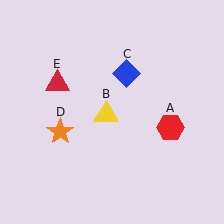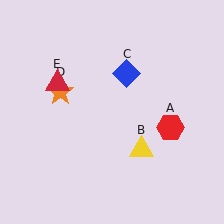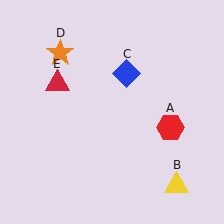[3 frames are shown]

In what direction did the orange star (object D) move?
The orange star (object D) moved up.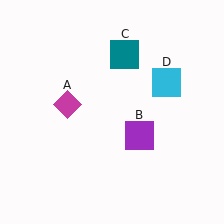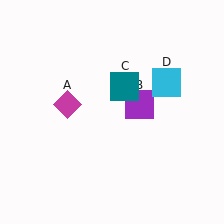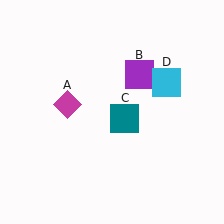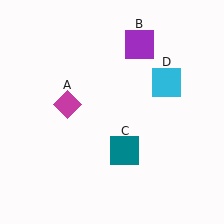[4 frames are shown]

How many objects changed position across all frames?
2 objects changed position: purple square (object B), teal square (object C).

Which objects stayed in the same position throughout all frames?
Magenta diamond (object A) and cyan square (object D) remained stationary.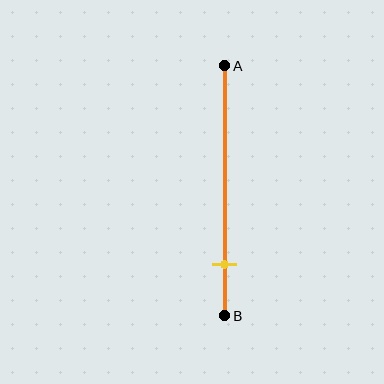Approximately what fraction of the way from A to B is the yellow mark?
The yellow mark is approximately 80% of the way from A to B.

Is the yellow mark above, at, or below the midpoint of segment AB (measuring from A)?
The yellow mark is below the midpoint of segment AB.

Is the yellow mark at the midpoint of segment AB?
No, the mark is at about 80% from A, not at the 50% midpoint.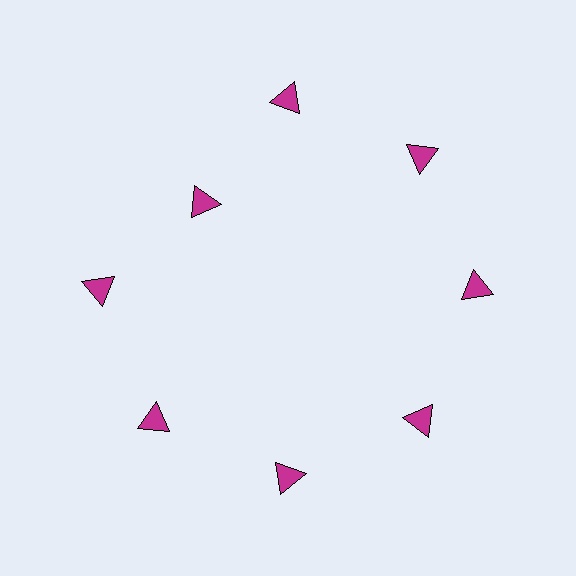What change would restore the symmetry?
The symmetry would be restored by moving it outward, back onto the ring so that all 8 triangles sit at equal angles and equal distance from the center.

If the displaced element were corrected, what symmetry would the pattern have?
It would have 8-fold rotational symmetry — the pattern would map onto itself every 45 degrees.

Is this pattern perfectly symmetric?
No. The 8 magenta triangles are arranged in a ring, but one element near the 10 o'clock position is pulled inward toward the center, breaking the 8-fold rotational symmetry.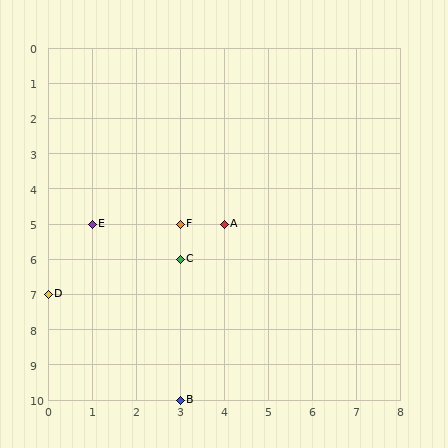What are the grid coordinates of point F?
Point F is at grid coordinates (3, 5).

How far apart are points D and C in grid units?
Points D and C are 3 columns and 1 row apart (about 3.2 grid units diagonally).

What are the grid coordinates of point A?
Point A is at grid coordinates (4, 5).